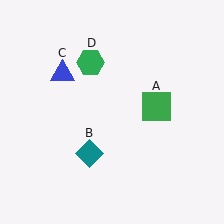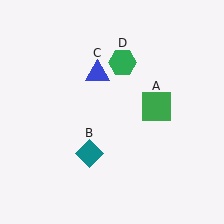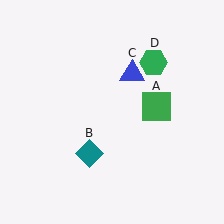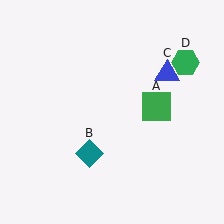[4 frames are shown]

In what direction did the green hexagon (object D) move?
The green hexagon (object D) moved right.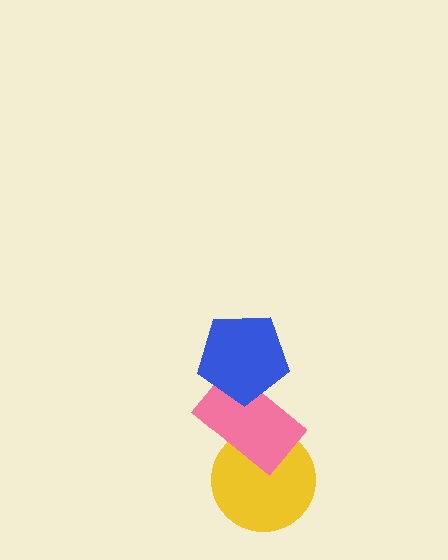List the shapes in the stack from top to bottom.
From top to bottom: the blue pentagon, the pink rectangle, the yellow circle.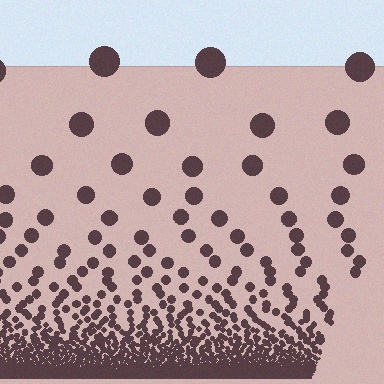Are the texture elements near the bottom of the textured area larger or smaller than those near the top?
Smaller. The gradient is inverted — elements near the bottom are smaller and denser.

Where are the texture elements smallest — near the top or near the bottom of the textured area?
Near the bottom.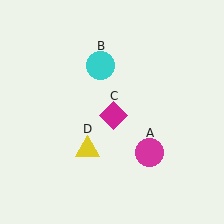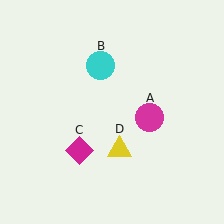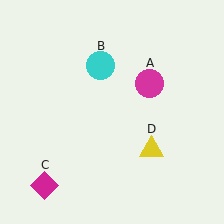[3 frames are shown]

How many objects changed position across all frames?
3 objects changed position: magenta circle (object A), magenta diamond (object C), yellow triangle (object D).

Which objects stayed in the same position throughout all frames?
Cyan circle (object B) remained stationary.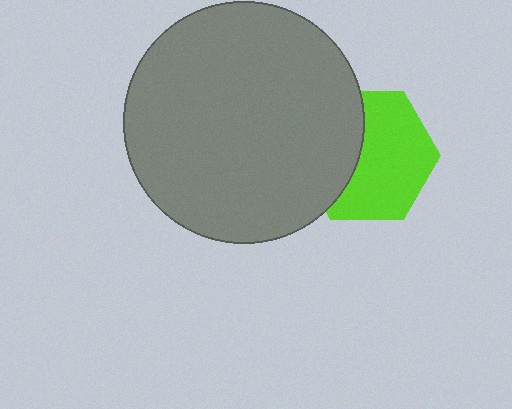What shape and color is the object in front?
The object in front is a gray circle.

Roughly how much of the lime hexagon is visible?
About half of it is visible (roughly 62%).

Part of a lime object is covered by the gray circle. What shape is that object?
It is a hexagon.